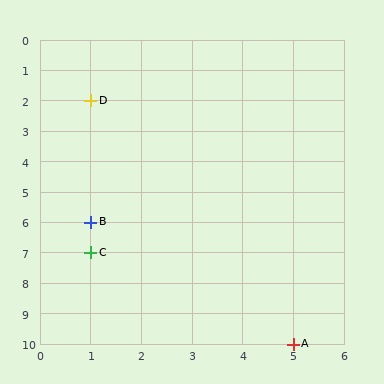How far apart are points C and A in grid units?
Points C and A are 4 columns and 3 rows apart (about 5.0 grid units diagonally).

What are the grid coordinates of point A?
Point A is at grid coordinates (5, 10).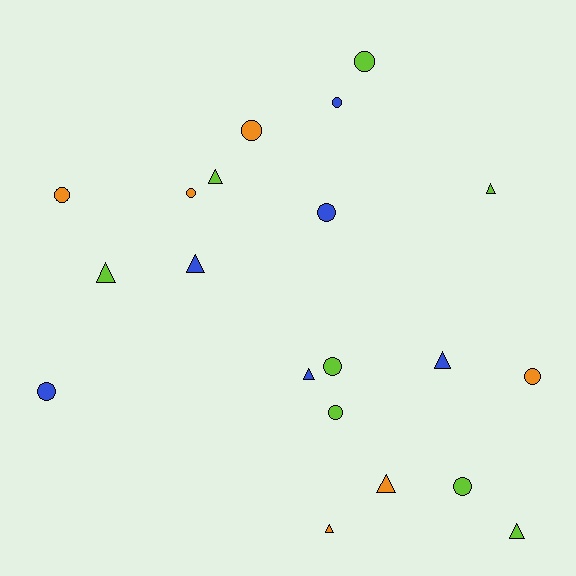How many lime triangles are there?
There are 4 lime triangles.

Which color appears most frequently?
Lime, with 8 objects.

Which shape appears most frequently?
Circle, with 11 objects.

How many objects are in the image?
There are 20 objects.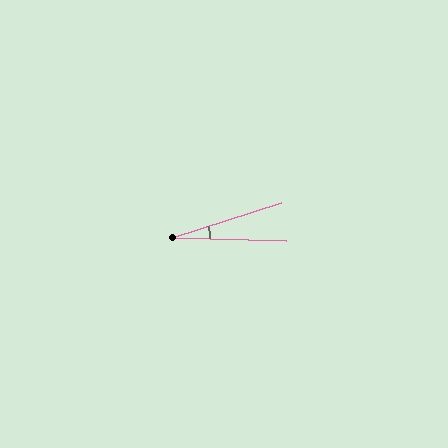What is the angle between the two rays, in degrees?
Approximately 20 degrees.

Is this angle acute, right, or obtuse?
It is acute.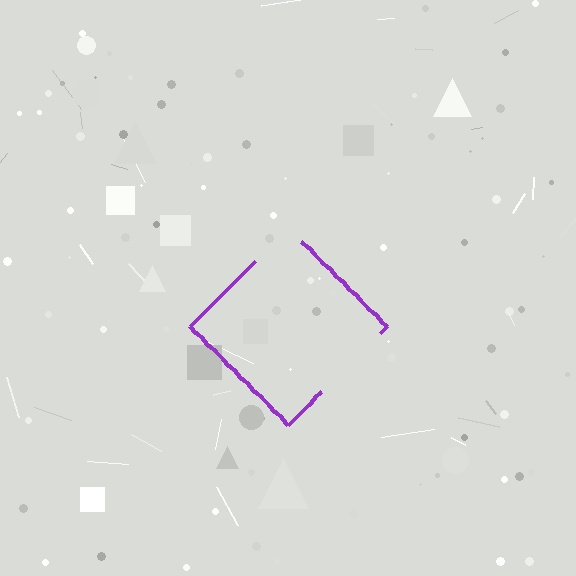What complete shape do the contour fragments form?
The contour fragments form a diamond.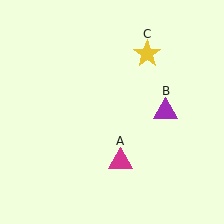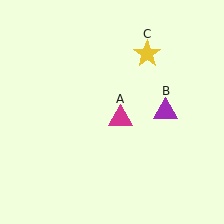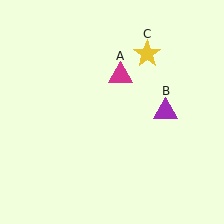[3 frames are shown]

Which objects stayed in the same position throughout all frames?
Purple triangle (object B) and yellow star (object C) remained stationary.